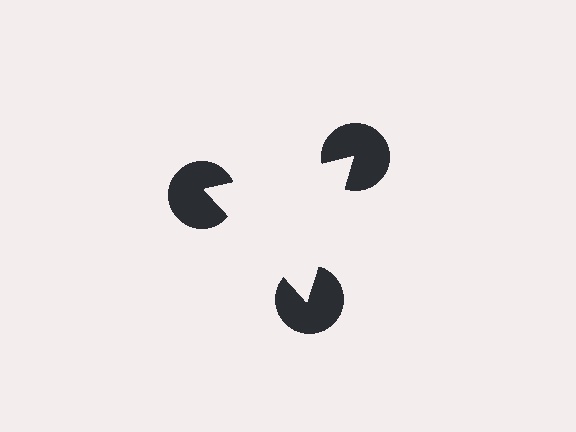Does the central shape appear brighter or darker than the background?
It typically appears slightly brighter than the background, even though no actual brightness change is drawn.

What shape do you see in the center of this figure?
An illusory triangle — its edges are inferred from the aligned wedge cuts in the pac-man discs, not physically drawn.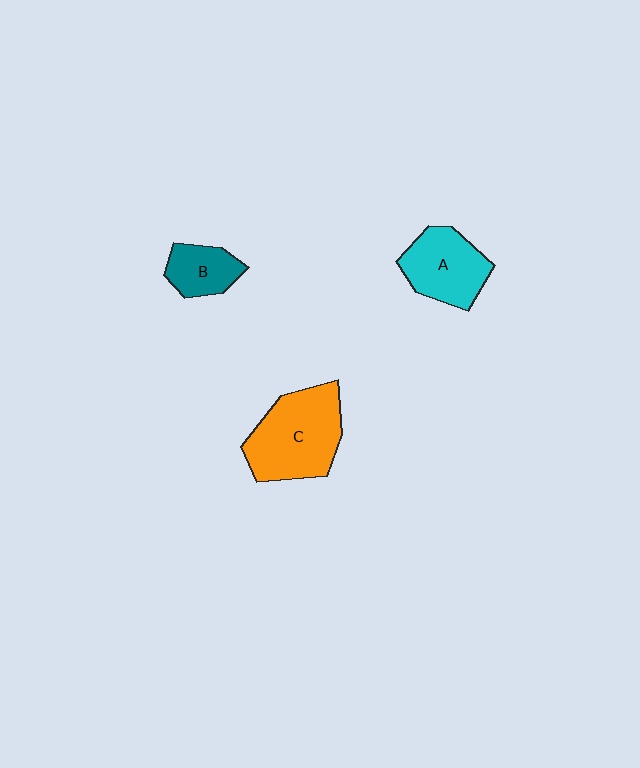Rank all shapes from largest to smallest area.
From largest to smallest: C (orange), A (cyan), B (teal).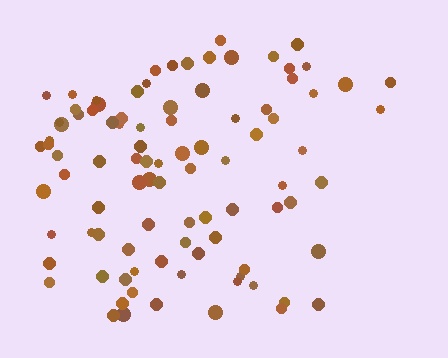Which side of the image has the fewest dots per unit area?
The right.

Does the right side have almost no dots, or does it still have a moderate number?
Still a moderate number, just noticeably fewer than the left.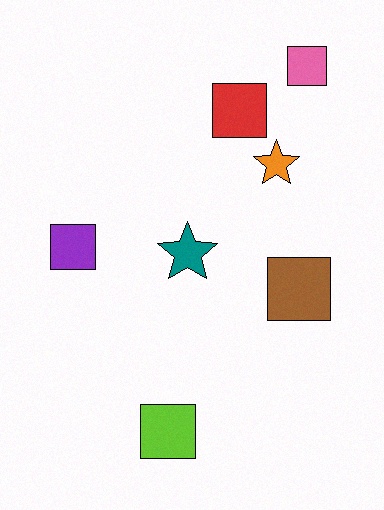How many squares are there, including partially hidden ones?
There are 5 squares.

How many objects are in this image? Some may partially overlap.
There are 7 objects.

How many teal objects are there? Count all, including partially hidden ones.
There is 1 teal object.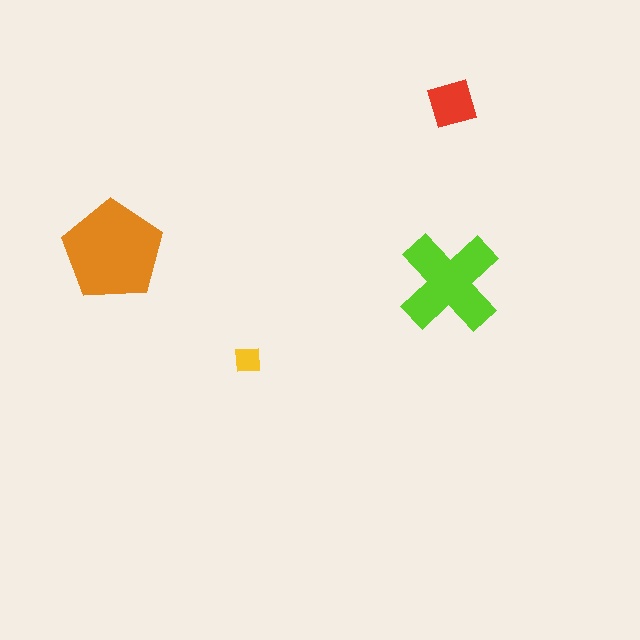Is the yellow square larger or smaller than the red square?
Smaller.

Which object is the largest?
The orange pentagon.